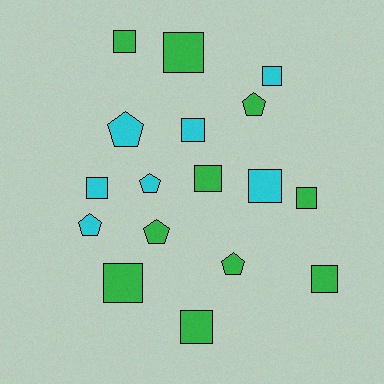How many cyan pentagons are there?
There are 3 cyan pentagons.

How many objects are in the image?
There are 17 objects.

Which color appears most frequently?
Green, with 10 objects.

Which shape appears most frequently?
Square, with 11 objects.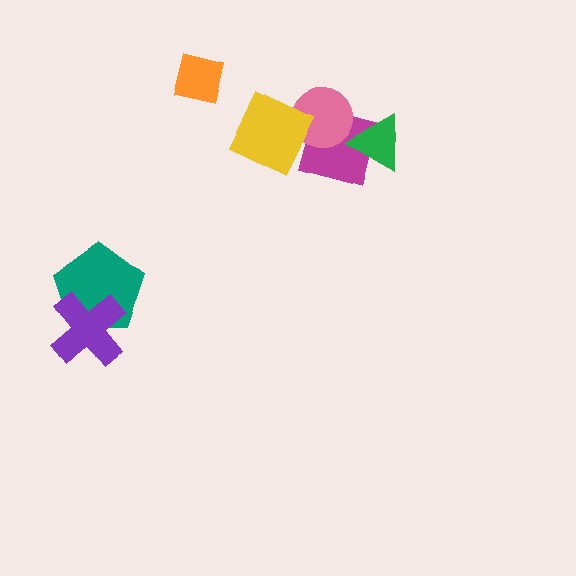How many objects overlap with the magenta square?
3 objects overlap with the magenta square.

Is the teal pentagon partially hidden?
Yes, it is partially covered by another shape.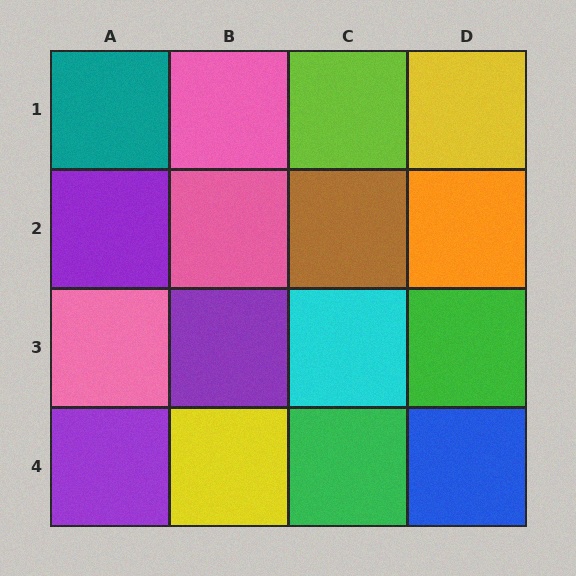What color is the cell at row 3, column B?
Purple.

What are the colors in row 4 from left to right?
Purple, yellow, green, blue.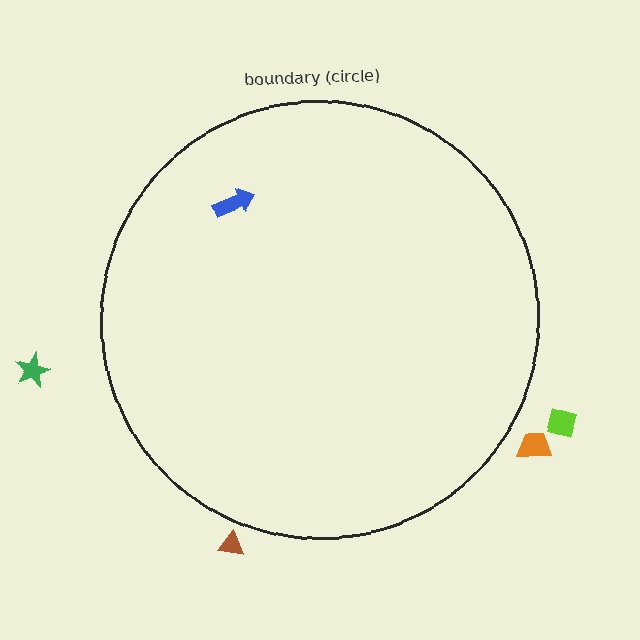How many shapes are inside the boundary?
1 inside, 4 outside.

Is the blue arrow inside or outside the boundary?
Inside.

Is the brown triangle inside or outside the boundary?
Outside.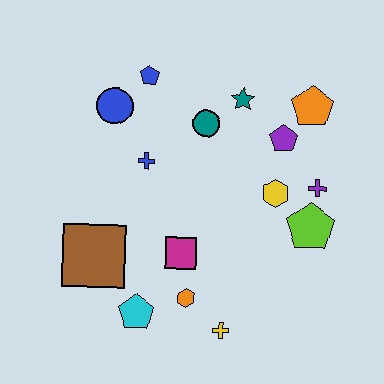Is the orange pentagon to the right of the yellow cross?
Yes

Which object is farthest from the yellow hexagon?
The brown square is farthest from the yellow hexagon.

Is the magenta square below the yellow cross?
No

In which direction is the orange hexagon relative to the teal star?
The orange hexagon is below the teal star.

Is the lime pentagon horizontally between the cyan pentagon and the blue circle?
No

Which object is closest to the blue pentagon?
The blue circle is closest to the blue pentagon.